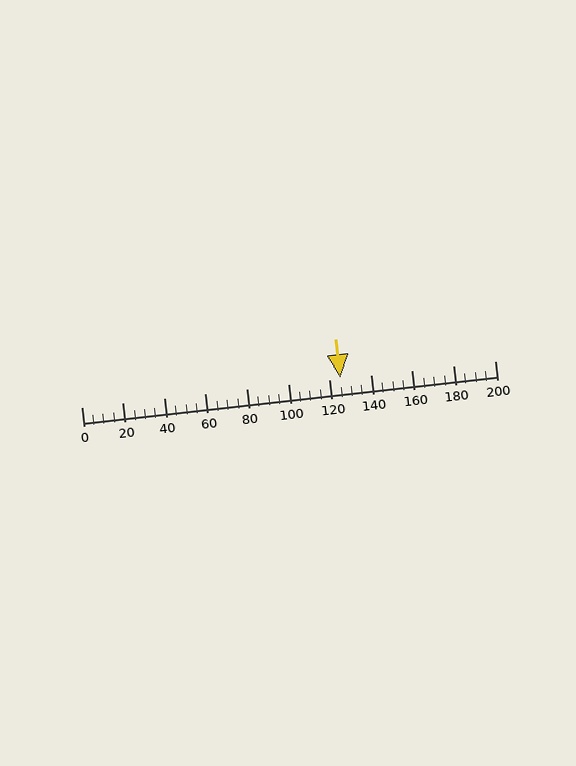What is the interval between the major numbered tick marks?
The major tick marks are spaced 20 units apart.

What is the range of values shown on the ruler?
The ruler shows values from 0 to 200.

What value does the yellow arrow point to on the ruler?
The yellow arrow points to approximately 125.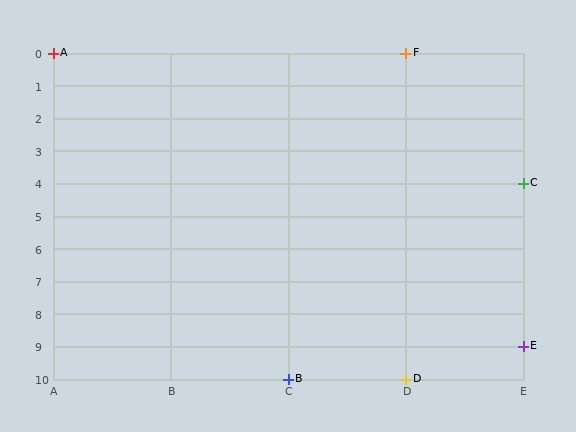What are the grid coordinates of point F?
Point F is at grid coordinates (D, 0).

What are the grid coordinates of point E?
Point E is at grid coordinates (E, 9).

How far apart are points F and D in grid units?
Points F and D are 10 rows apart.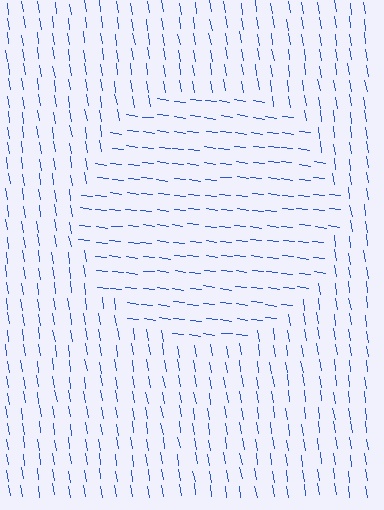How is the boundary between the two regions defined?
The boundary is defined purely by a change in line orientation (approximately 74 degrees difference). All lines are the same color and thickness.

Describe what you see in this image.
The image is filled with small blue line segments. A circle region in the image has lines oriented differently from the surrounding lines, creating a visible texture boundary.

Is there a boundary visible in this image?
Yes, there is a texture boundary formed by a change in line orientation.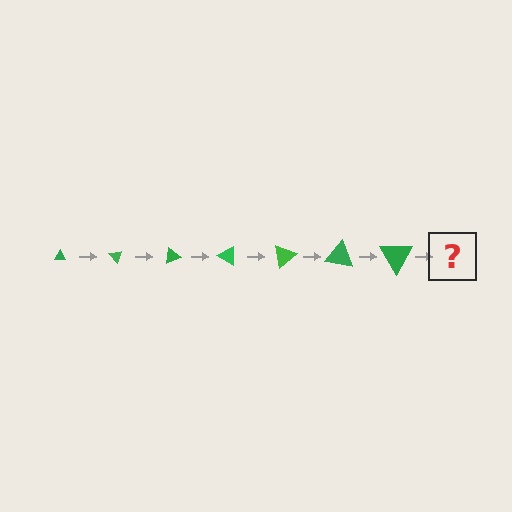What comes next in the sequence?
The next element should be a triangle, larger than the previous one and rotated 350 degrees from the start.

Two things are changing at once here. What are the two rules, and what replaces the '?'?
The two rules are that the triangle grows larger each step and it rotates 50 degrees each step. The '?' should be a triangle, larger than the previous one and rotated 350 degrees from the start.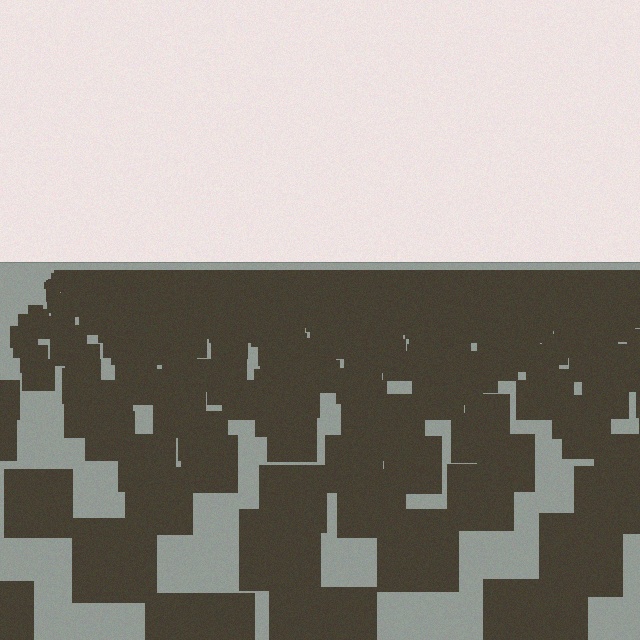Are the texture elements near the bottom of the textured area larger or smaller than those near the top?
Larger. Near the bottom, elements are closer to the viewer and appear at a bigger on-screen size.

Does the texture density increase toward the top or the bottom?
Density increases toward the top.